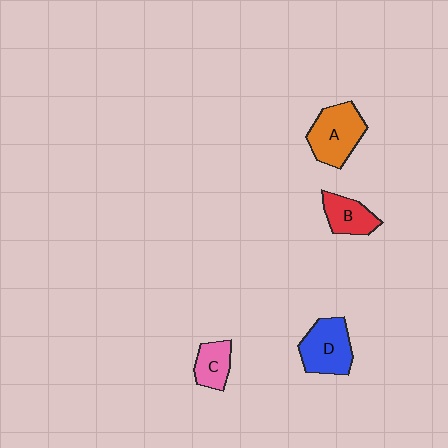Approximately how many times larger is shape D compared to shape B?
Approximately 1.4 times.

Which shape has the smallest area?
Shape C (pink).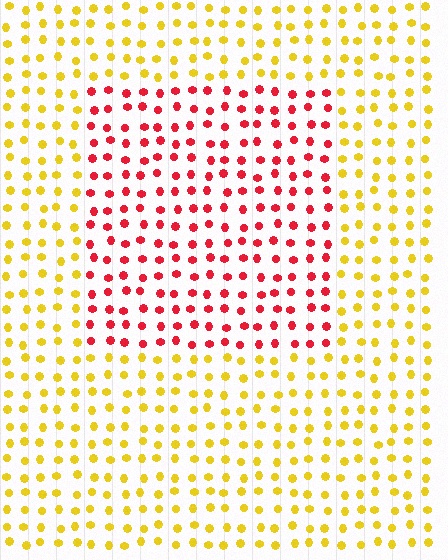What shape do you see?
I see a rectangle.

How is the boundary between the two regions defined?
The boundary is defined purely by a slight shift in hue (about 60 degrees). Spacing, size, and orientation are identical on both sides.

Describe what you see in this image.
The image is filled with small yellow elements in a uniform arrangement. A rectangle-shaped region is visible where the elements are tinted to a slightly different hue, forming a subtle color boundary.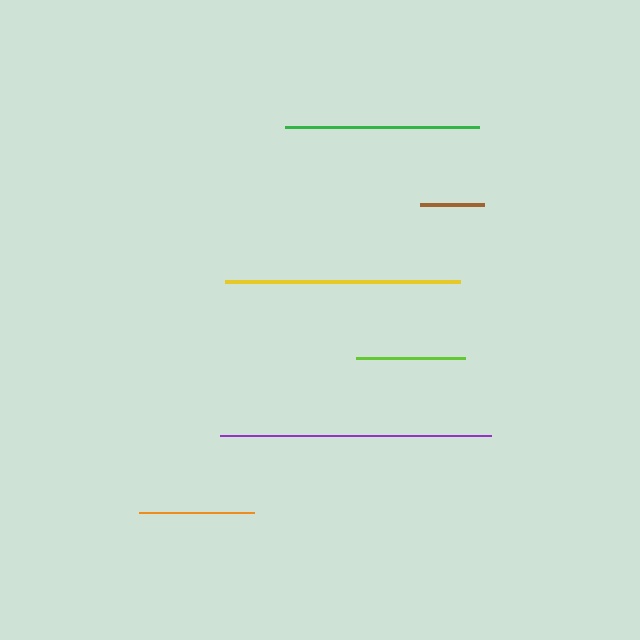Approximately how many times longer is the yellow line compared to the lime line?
The yellow line is approximately 2.2 times the length of the lime line.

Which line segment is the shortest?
The brown line is the shortest at approximately 65 pixels.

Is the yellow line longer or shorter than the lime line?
The yellow line is longer than the lime line.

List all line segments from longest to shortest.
From longest to shortest: purple, yellow, green, orange, lime, brown.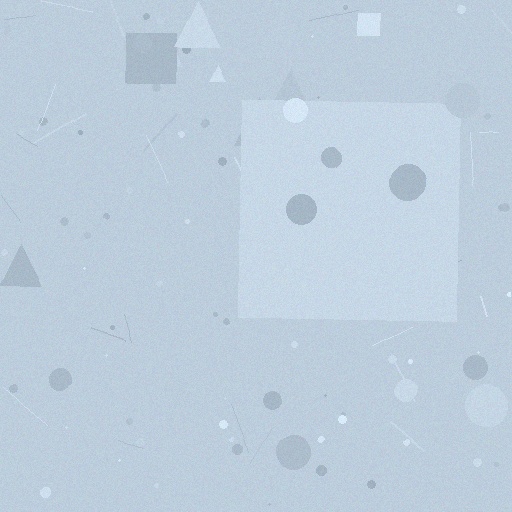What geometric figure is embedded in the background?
A square is embedded in the background.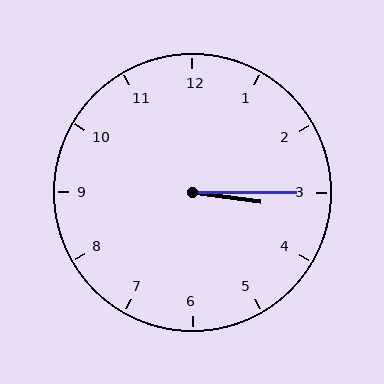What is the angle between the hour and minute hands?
Approximately 8 degrees.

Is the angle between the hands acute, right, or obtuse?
It is acute.